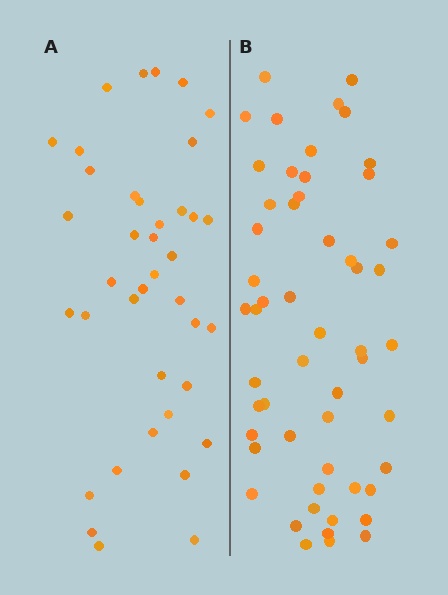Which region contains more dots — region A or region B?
Region B (the right region) has more dots.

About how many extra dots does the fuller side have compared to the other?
Region B has approximately 15 more dots than region A.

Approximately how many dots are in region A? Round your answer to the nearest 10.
About 40 dots. (The exact count is 39, which rounds to 40.)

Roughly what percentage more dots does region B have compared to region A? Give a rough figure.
About 40% more.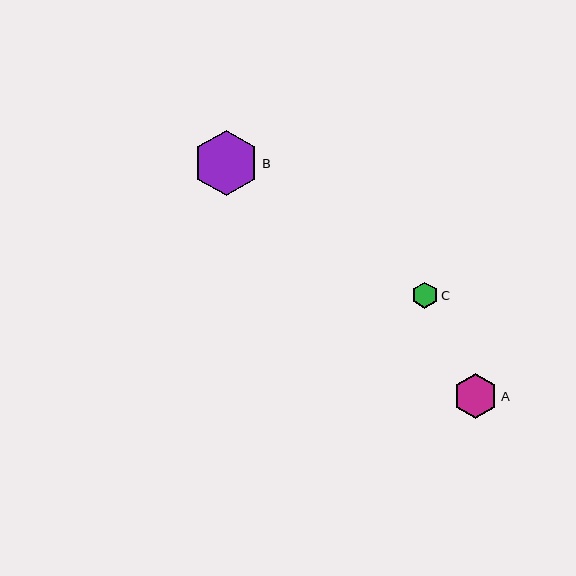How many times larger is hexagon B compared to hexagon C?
Hexagon B is approximately 2.5 times the size of hexagon C.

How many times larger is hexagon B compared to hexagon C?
Hexagon B is approximately 2.5 times the size of hexagon C.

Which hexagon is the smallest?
Hexagon C is the smallest with a size of approximately 26 pixels.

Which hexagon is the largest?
Hexagon B is the largest with a size of approximately 66 pixels.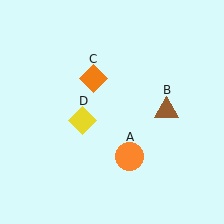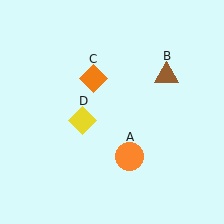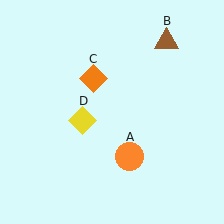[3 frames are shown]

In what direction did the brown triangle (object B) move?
The brown triangle (object B) moved up.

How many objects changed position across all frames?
1 object changed position: brown triangle (object B).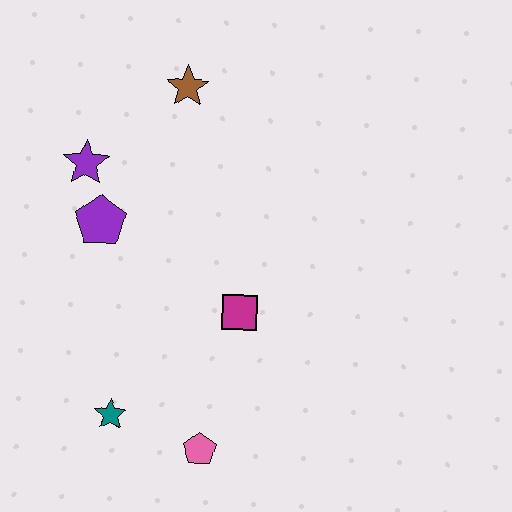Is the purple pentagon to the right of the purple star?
Yes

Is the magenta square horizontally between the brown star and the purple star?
No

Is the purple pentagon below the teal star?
No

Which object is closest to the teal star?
The pink pentagon is closest to the teal star.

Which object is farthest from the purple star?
The pink pentagon is farthest from the purple star.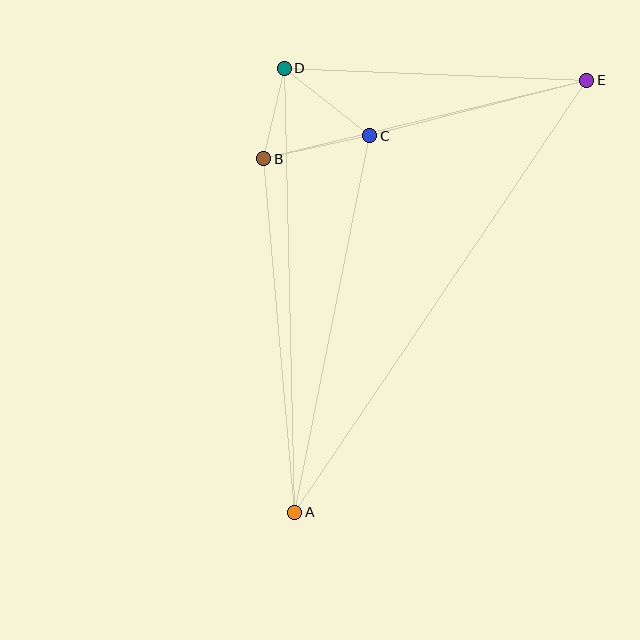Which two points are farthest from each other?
Points A and E are farthest from each other.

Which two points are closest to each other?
Points B and D are closest to each other.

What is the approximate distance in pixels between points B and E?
The distance between B and E is approximately 332 pixels.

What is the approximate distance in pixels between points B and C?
The distance between B and C is approximately 109 pixels.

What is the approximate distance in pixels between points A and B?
The distance between A and B is approximately 355 pixels.